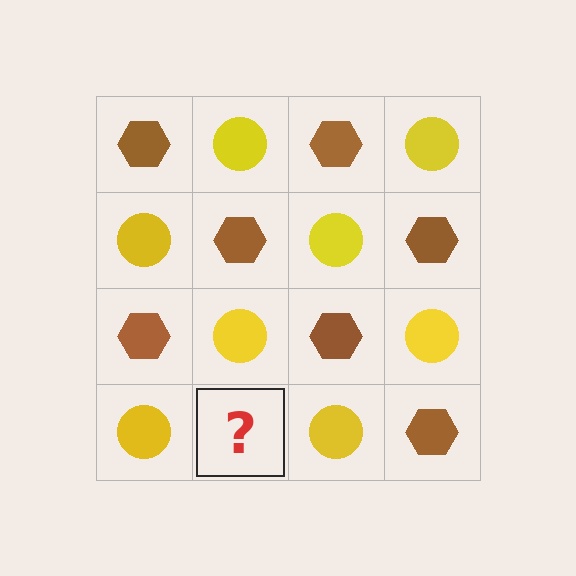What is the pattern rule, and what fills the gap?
The rule is that it alternates brown hexagon and yellow circle in a checkerboard pattern. The gap should be filled with a brown hexagon.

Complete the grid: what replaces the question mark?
The question mark should be replaced with a brown hexagon.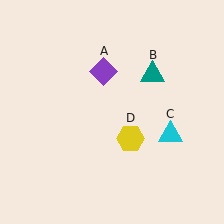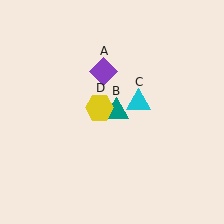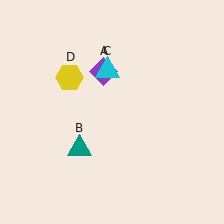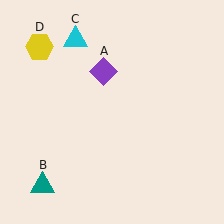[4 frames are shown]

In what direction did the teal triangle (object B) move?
The teal triangle (object B) moved down and to the left.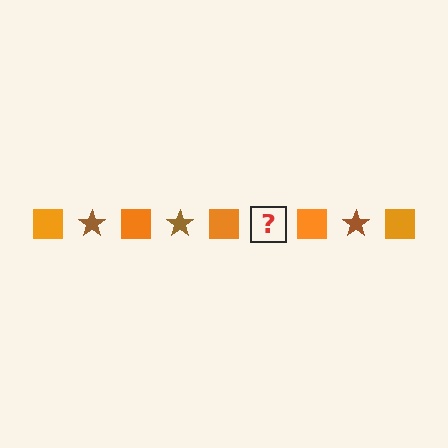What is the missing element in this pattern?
The missing element is a brown star.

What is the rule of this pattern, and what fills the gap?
The rule is that the pattern alternates between orange square and brown star. The gap should be filled with a brown star.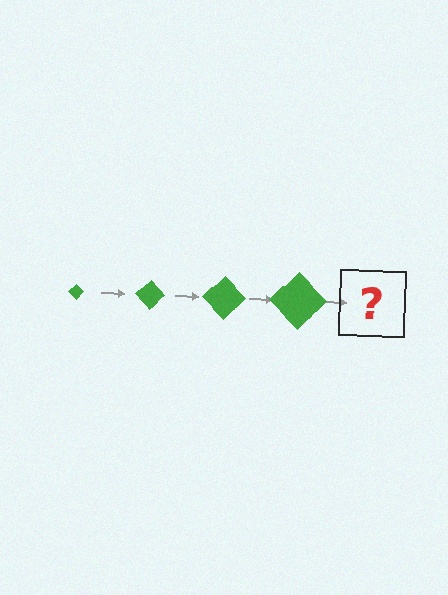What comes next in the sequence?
The next element should be a green diamond, larger than the previous one.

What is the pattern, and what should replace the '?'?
The pattern is that the diamond gets progressively larger each step. The '?' should be a green diamond, larger than the previous one.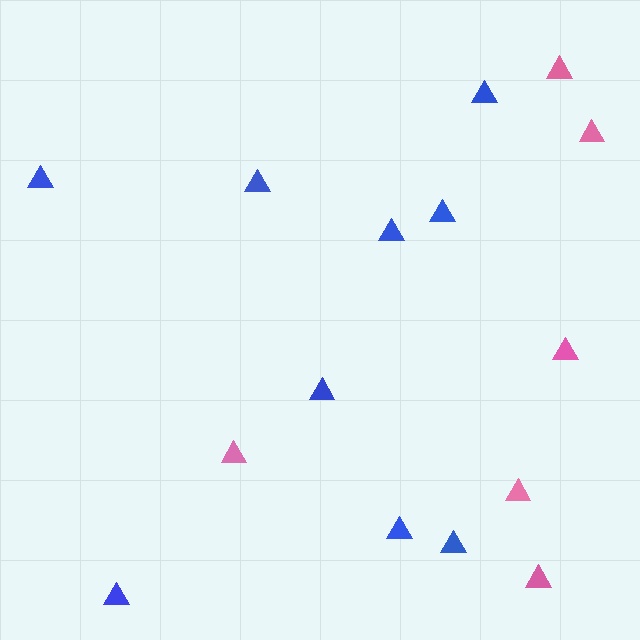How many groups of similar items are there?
There are 2 groups: one group of blue triangles (9) and one group of pink triangles (6).